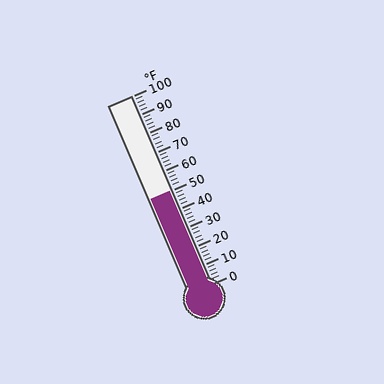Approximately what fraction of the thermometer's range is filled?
The thermometer is filled to approximately 50% of its range.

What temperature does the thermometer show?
The thermometer shows approximately 50°F.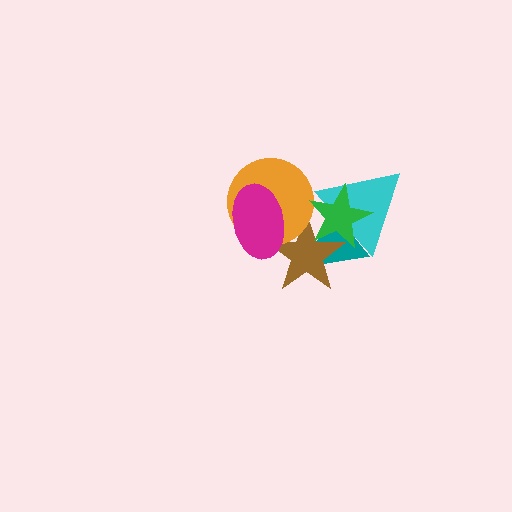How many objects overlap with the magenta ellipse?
2 objects overlap with the magenta ellipse.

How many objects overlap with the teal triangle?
3 objects overlap with the teal triangle.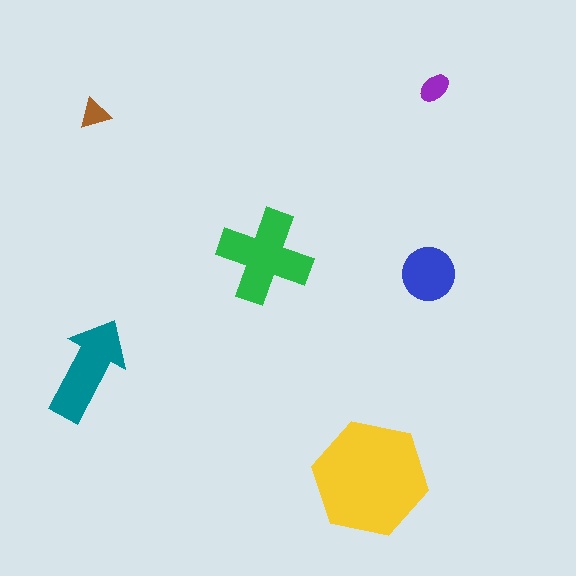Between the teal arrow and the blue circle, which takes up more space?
The teal arrow.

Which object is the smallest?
The brown triangle.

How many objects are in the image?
There are 6 objects in the image.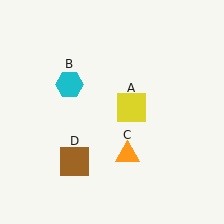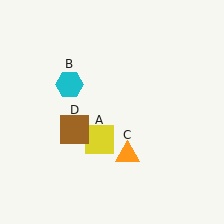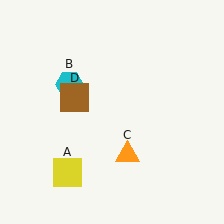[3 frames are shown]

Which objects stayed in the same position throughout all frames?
Cyan hexagon (object B) and orange triangle (object C) remained stationary.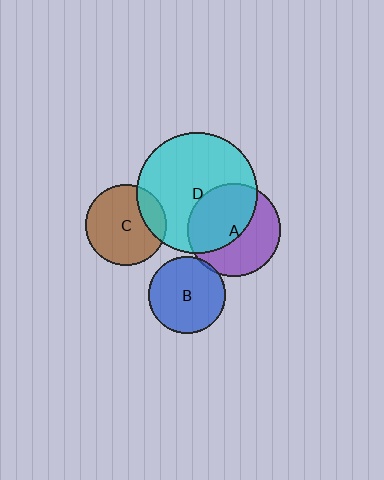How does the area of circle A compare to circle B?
Approximately 1.5 times.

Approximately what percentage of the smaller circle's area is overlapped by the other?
Approximately 20%.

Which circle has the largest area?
Circle D (cyan).